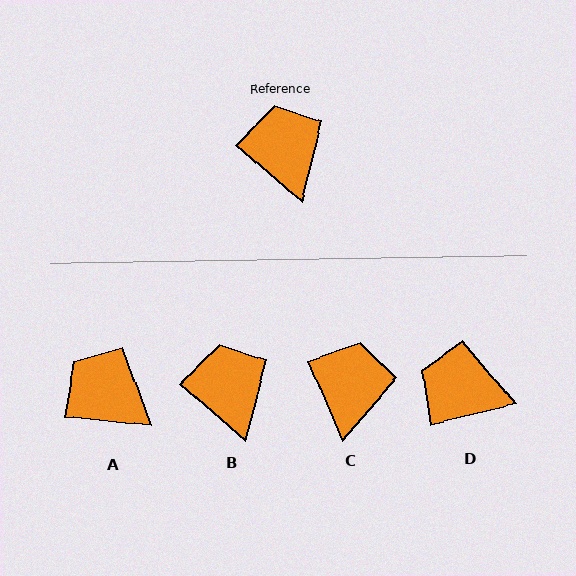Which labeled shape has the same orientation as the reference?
B.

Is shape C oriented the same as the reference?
No, it is off by about 26 degrees.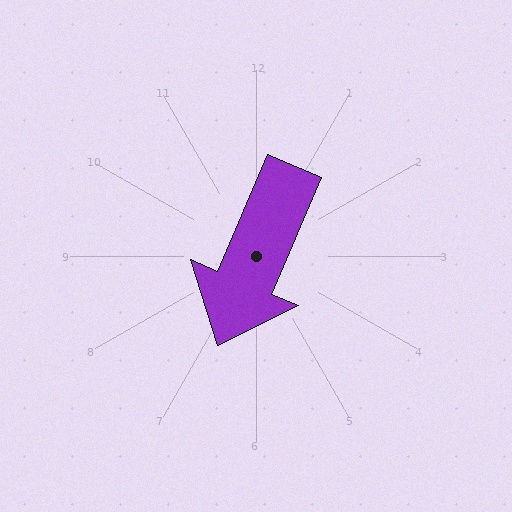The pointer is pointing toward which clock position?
Roughly 7 o'clock.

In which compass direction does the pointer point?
Southwest.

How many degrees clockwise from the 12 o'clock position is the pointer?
Approximately 203 degrees.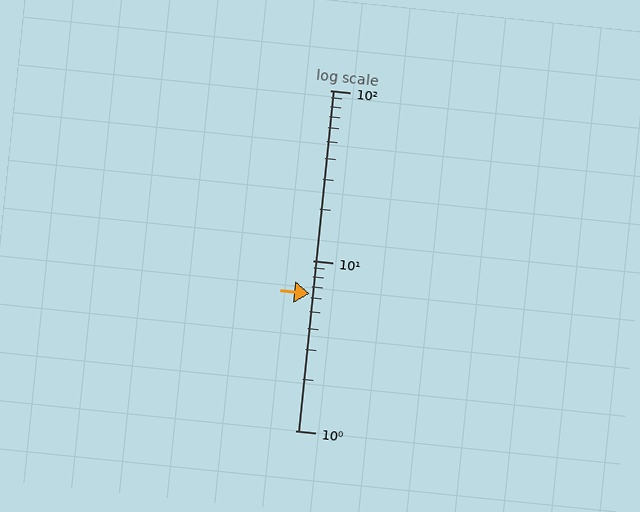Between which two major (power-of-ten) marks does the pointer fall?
The pointer is between 1 and 10.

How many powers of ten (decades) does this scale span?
The scale spans 2 decades, from 1 to 100.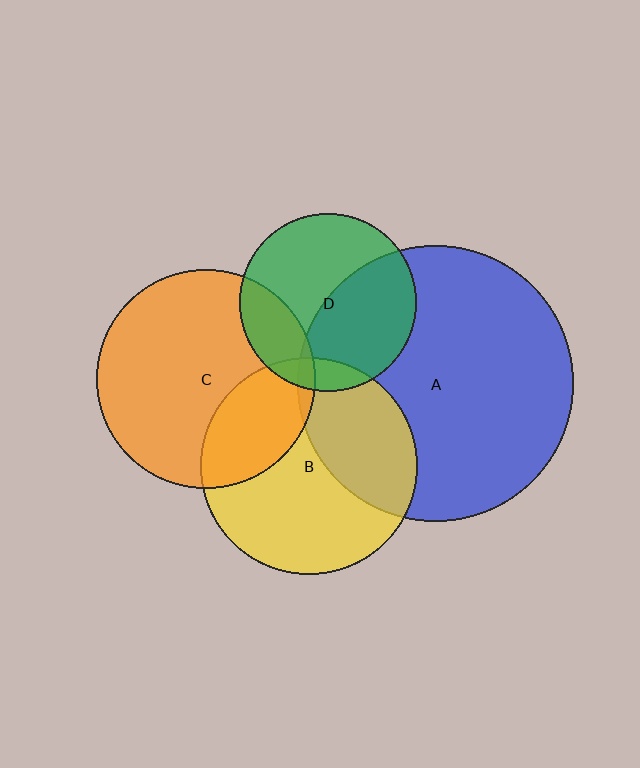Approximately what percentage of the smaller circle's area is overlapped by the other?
Approximately 10%.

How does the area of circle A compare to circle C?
Approximately 1.6 times.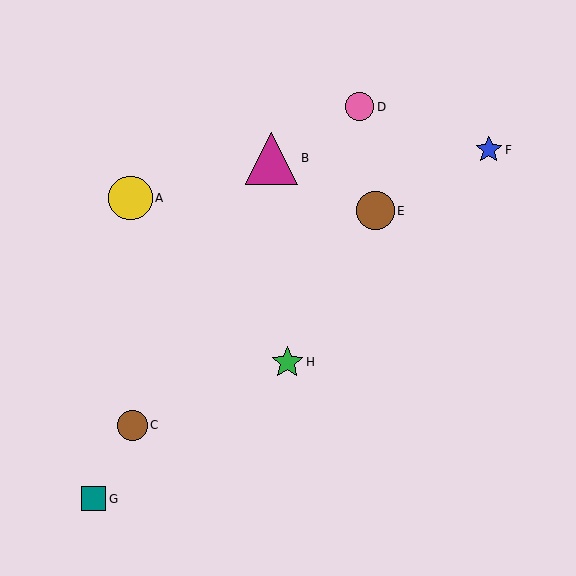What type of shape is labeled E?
Shape E is a brown circle.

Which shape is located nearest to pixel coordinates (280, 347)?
The green star (labeled H) at (287, 362) is nearest to that location.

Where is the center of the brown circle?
The center of the brown circle is at (375, 211).